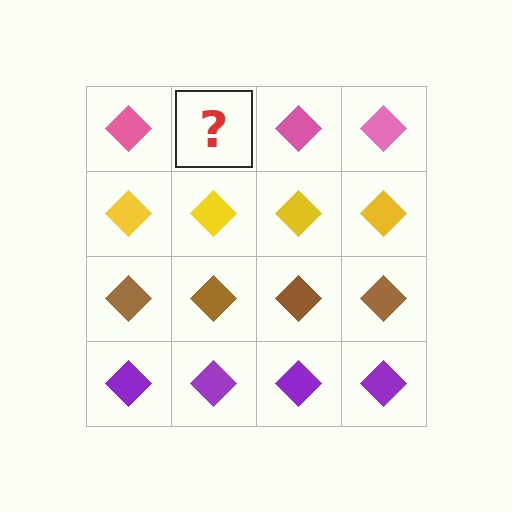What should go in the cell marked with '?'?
The missing cell should contain a pink diamond.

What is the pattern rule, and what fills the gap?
The rule is that each row has a consistent color. The gap should be filled with a pink diamond.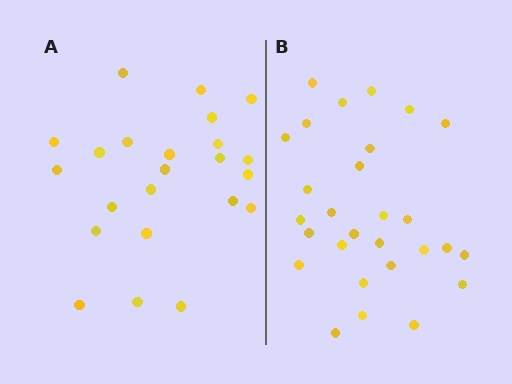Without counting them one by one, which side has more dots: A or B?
Region B (the right region) has more dots.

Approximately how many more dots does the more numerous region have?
Region B has about 5 more dots than region A.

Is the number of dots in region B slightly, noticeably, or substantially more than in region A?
Region B has only slightly more — the two regions are fairly close. The ratio is roughly 1.2 to 1.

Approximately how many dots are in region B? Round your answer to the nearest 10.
About 30 dots. (The exact count is 28, which rounds to 30.)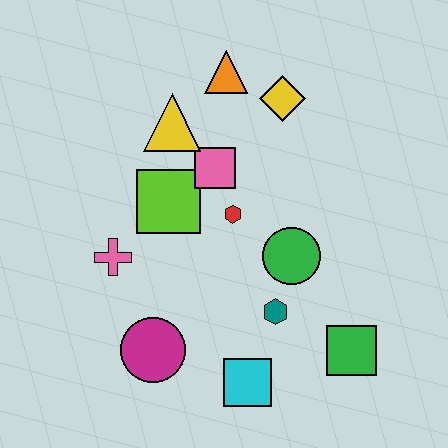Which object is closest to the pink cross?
The lime square is closest to the pink cross.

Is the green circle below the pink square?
Yes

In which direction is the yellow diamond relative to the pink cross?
The yellow diamond is to the right of the pink cross.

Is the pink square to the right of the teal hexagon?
No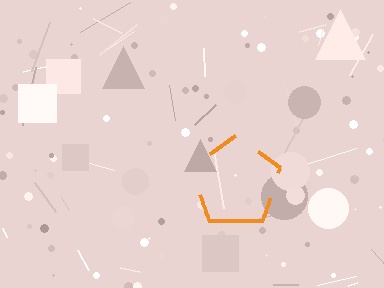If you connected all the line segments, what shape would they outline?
They would outline a pentagon.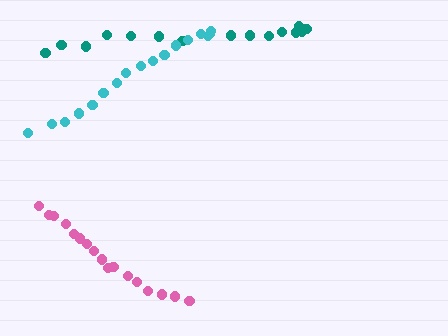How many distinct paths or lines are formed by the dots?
There are 3 distinct paths.